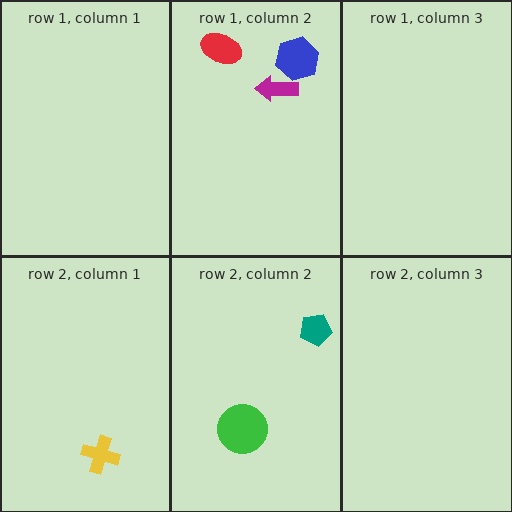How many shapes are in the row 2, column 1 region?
1.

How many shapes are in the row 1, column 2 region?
3.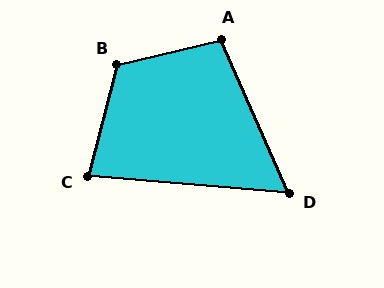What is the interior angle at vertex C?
Approximately 80 degrees (acute).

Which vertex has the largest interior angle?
B, at approximately 118 degrees.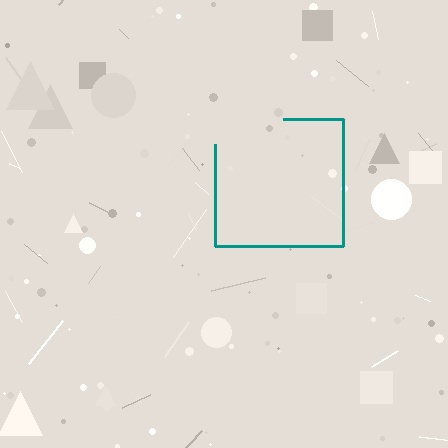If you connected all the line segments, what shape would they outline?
They would outline a square.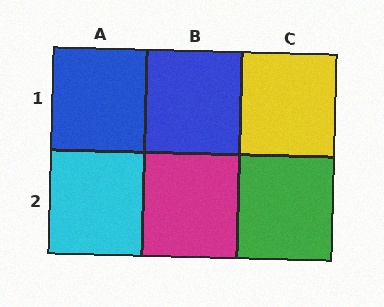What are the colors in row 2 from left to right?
Cyan, magenta, green.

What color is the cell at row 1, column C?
Yellow.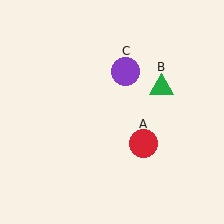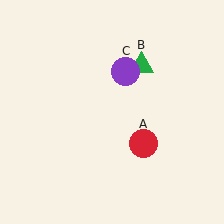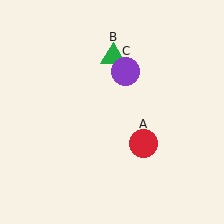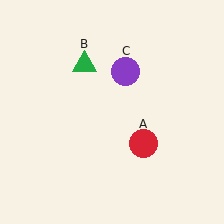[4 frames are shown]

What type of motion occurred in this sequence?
The green triangle (object B) rotated counterclockwise around the center of the scene.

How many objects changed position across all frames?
1 object changed position: green triangle (object B).